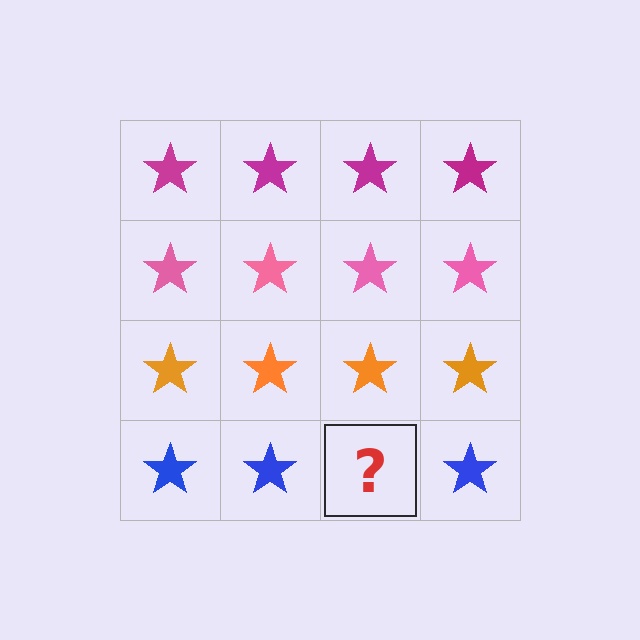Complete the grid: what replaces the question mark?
The question mark should be replaced with a blue star.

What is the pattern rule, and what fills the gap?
The rule is that each row has a consistent color. The gap should be filled with a blue star.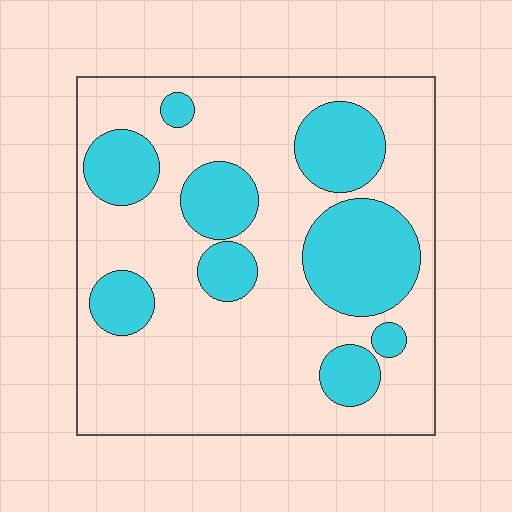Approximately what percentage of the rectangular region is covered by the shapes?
Approximately 30%.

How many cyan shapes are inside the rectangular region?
9.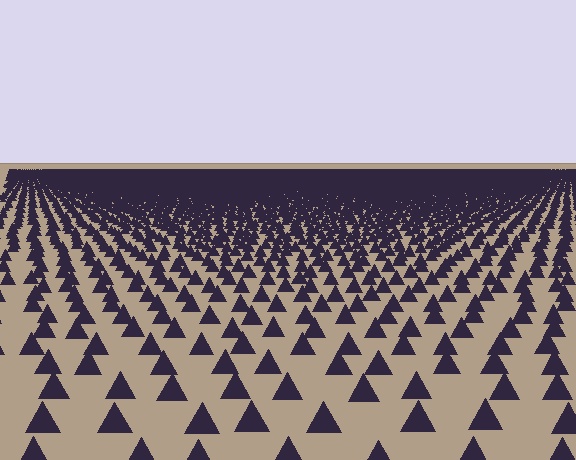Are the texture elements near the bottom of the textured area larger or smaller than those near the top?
Larger. Near the bottom, elements are closer to the viewer and appear at a bigger on-screen size.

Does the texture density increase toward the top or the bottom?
Density increases toward the top.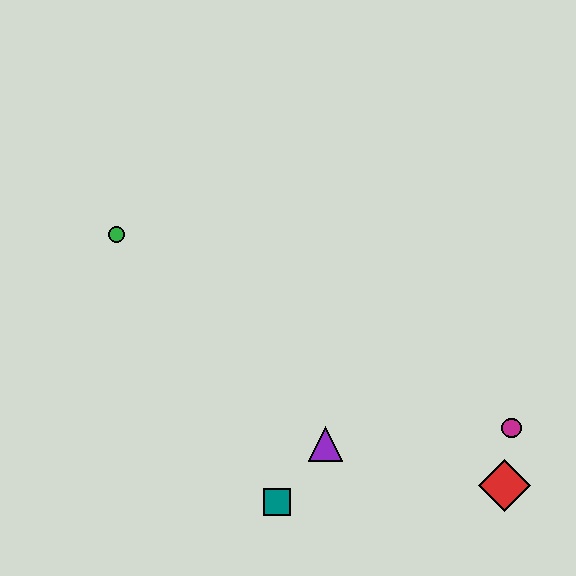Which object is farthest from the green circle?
The red diamond is farthest from the green circle.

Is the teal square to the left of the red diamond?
Yes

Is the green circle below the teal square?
No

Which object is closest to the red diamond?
The magenta circle is closest to the red diamond.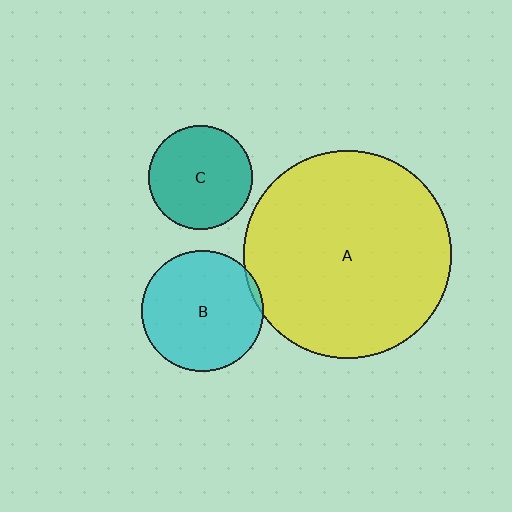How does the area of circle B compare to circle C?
Approximately 1.4 times.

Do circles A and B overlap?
Yes.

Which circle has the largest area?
Circle A (yellow).